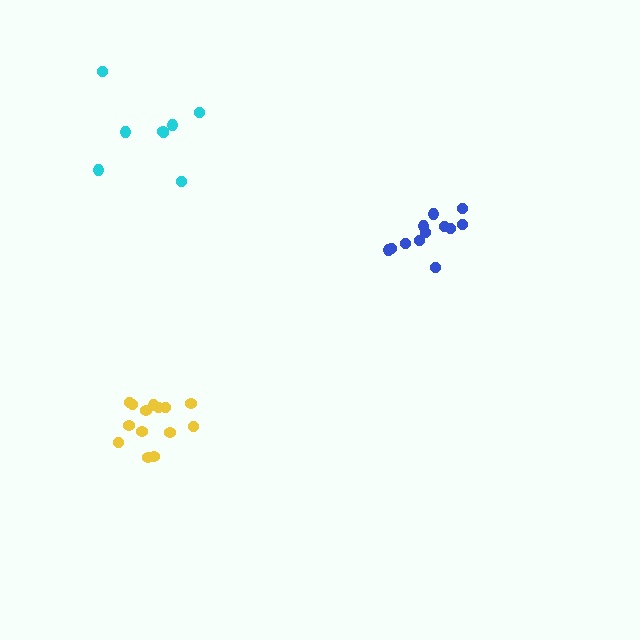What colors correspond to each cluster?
The clusters are colored: blue, yellow, cyan.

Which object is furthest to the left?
The yellow cluster is leftmost.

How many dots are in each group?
Group 1: 12 dots, Group 2: 14 dots, Group 3: 8 dots (34 total).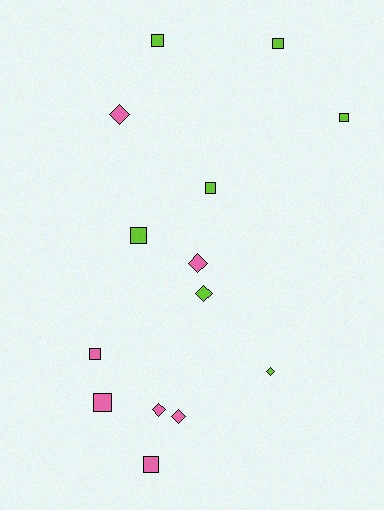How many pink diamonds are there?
There are 4 pink diamonds.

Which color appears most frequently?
Pink, with 7 objects.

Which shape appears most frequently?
Square, with 8 objects.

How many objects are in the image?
There are 14 objects.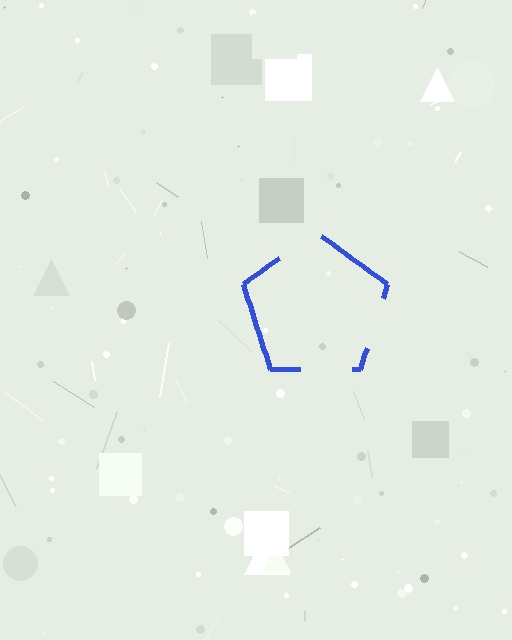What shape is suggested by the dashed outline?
The dashed outline suggests a pentagon.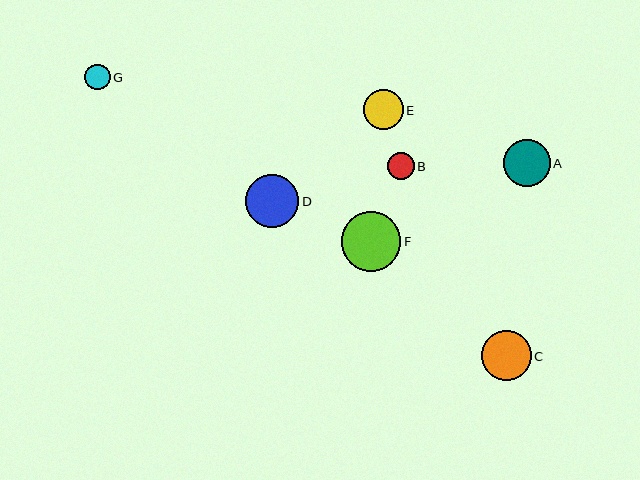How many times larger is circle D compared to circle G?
Circle D is approximately 2.1 times the size of circle G.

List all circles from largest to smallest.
From largest to smallest: F, D, C, A, E, B, G.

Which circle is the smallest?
Circle G is the smallest with a size of approximately 25 pixels.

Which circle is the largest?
Circle F is the largest with a size of approximately 60 pixels.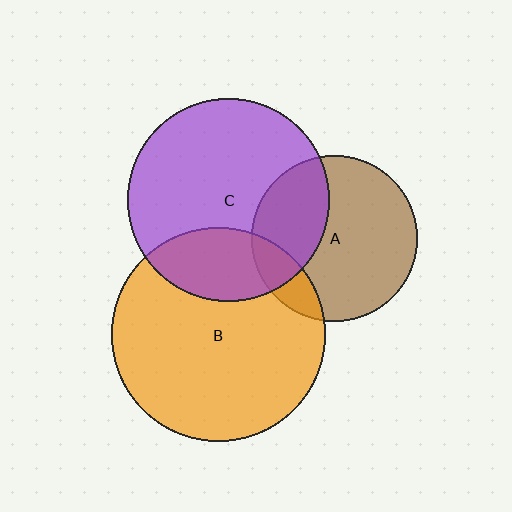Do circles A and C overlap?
Yes.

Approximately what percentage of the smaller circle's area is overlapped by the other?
Approximately 35%.